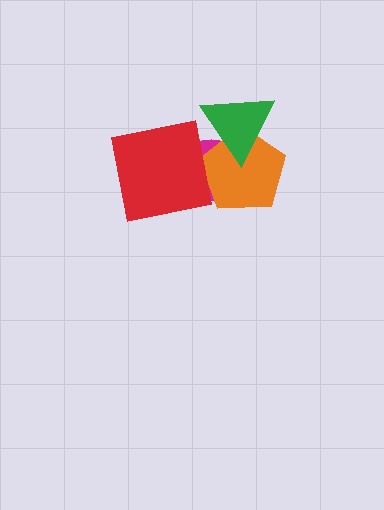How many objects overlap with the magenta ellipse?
3 objects overlap with the magenta ellipse.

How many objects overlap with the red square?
1 object overlaps with the red square.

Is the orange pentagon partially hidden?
Yes, it is partially covered by another shape.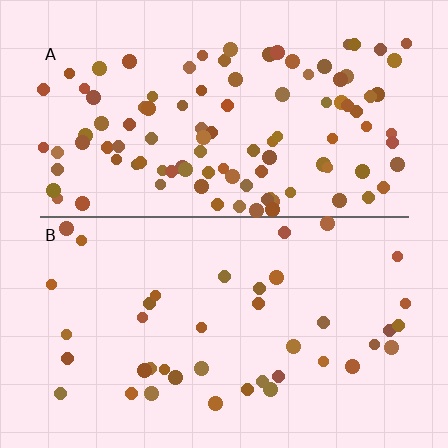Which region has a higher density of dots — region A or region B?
A (the top).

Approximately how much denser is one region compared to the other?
Approximately 2.6× — region A over region B.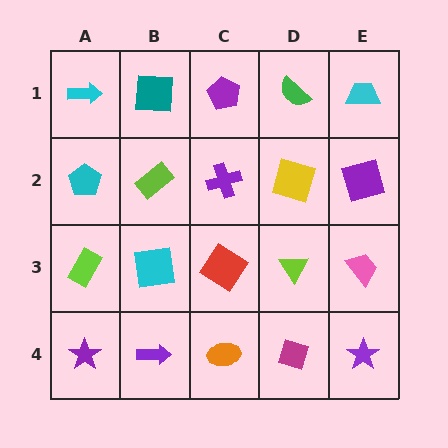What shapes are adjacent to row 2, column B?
A teal square (row 1, column B), a cyan square (row 3, column B), a cyan pentagon (row 2, column A), a purple cross (row 2, column C).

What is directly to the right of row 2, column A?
A lime rectangle.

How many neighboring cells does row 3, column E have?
3.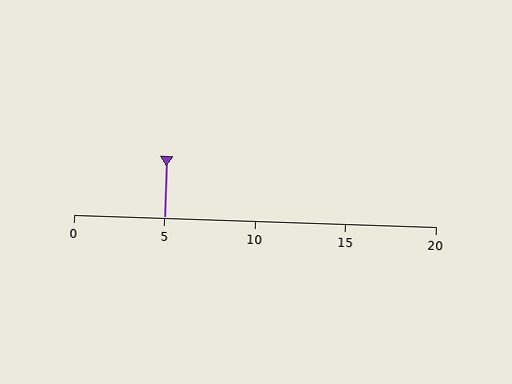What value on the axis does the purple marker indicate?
The marker indicates approximately 5.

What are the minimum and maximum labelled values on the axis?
The axis runs from 0 to 20.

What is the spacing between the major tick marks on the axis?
The major ticks are spaced 5 apart.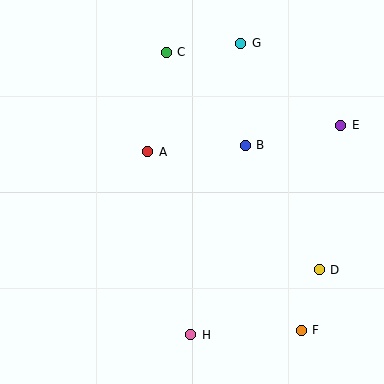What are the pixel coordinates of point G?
Point G is at (241, 43).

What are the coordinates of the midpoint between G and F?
The midpoint between G and F is at (271, 187).